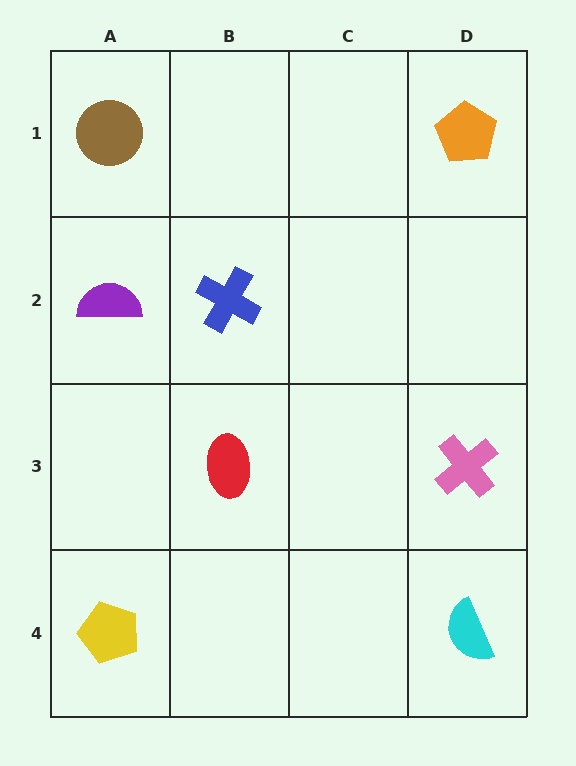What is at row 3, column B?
A red ellipse.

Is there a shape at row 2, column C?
No, that cell is empty.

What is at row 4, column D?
A cyan semicircle.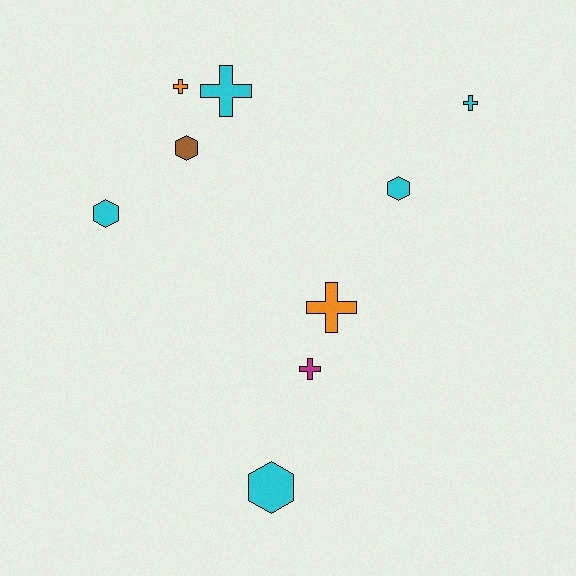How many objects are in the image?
There are 9 objects.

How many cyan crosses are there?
There are 2 cyan crosses.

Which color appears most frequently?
Cyan, with 5 objects.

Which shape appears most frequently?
Cross, with 5 objects.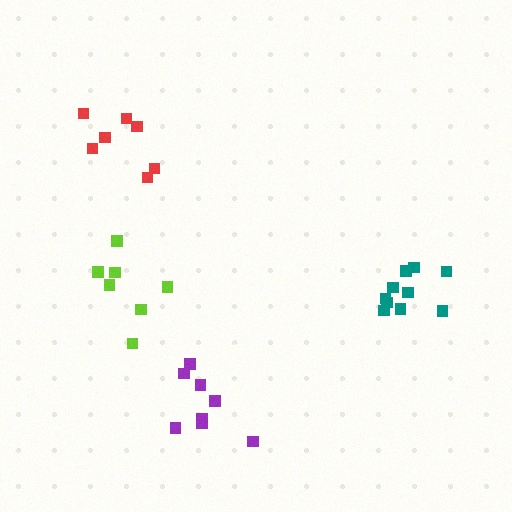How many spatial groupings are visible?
There are 4 spatial groupings.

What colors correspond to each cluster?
The clusters are colored: purple, lime, red, teal.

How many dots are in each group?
Group 1: 8 dots, Group 2: 7 dots, Group 3: 7 dots, Group 4: 10 dots (32 total).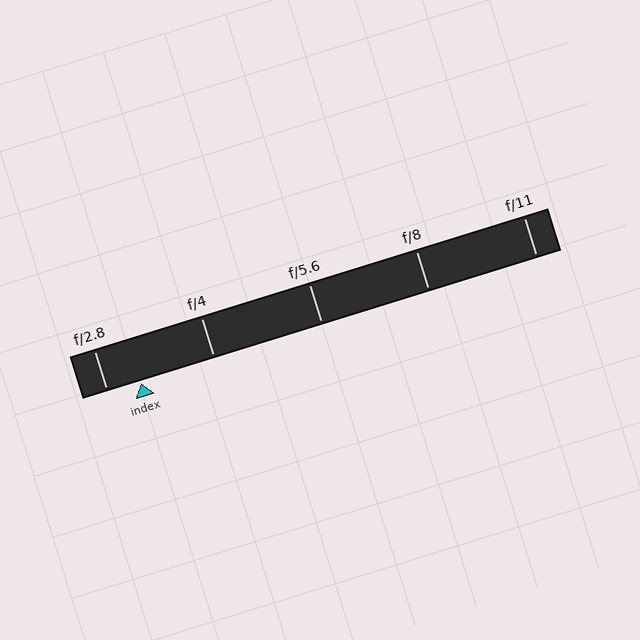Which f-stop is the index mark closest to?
The index mark is closest to f/2.8.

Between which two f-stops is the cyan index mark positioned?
The index mark is between f/2.8 and f/4.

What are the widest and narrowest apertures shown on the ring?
The widest aperture shown is f/2.8 and the narrowest is f/11.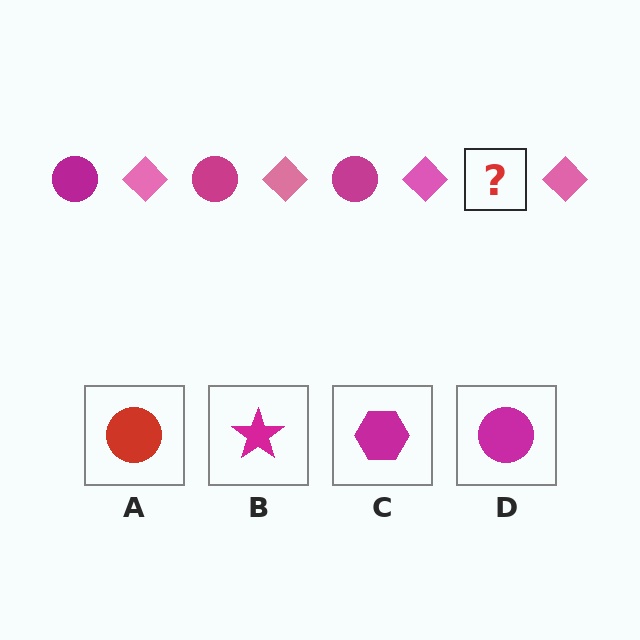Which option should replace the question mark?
Option D.